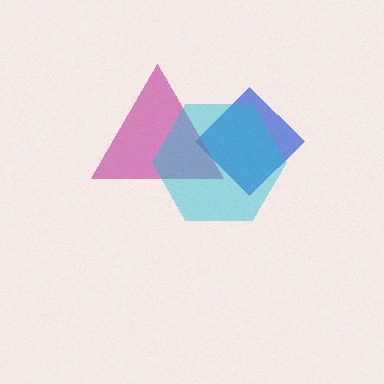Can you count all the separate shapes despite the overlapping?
Yes, there are 3 separate shapes.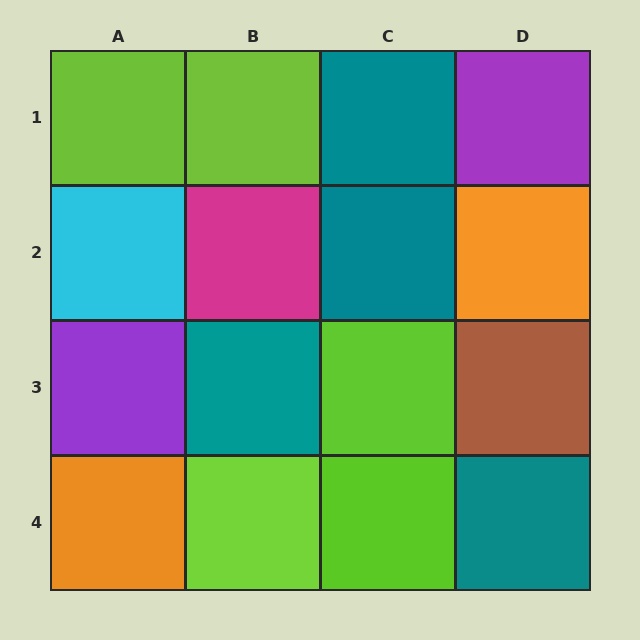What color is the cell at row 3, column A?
Purple.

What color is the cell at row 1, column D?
Purple.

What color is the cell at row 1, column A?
Lime.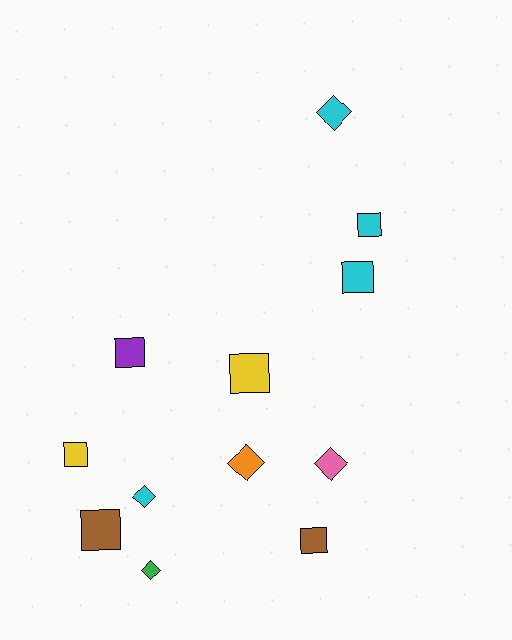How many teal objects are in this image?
There are no teal objects.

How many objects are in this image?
There are 12 objects.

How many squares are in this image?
There are 7 squares.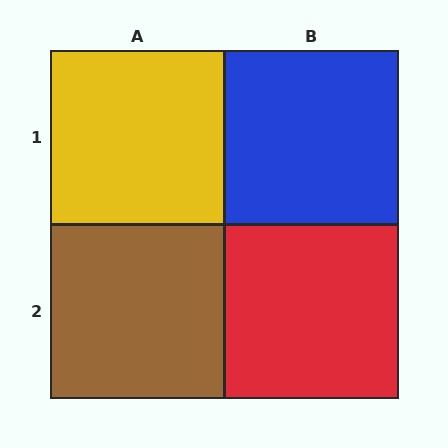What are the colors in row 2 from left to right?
Brown, red.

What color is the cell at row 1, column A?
Yellow.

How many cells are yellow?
1 cell is yellow.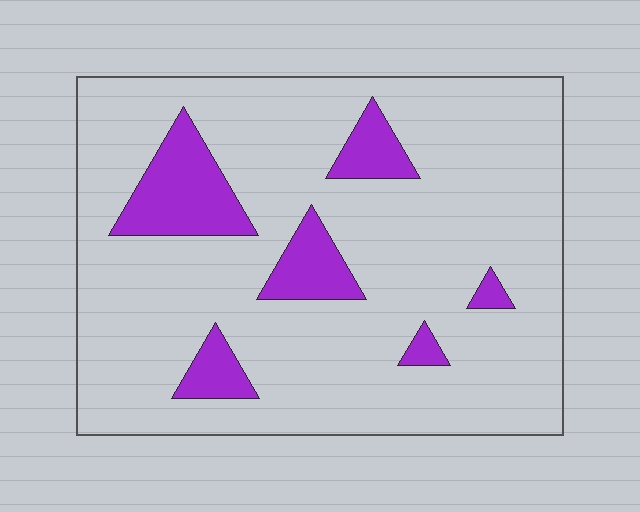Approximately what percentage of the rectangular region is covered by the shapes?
Approximately 15%.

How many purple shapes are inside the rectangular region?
6.